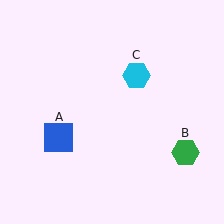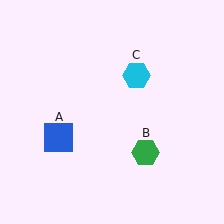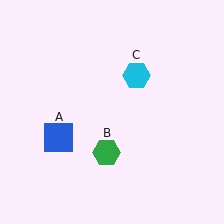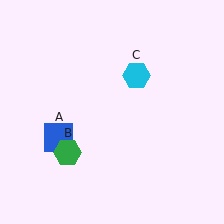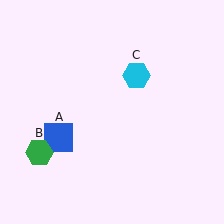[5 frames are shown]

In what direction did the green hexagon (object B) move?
The green hexagon (object B) moved left.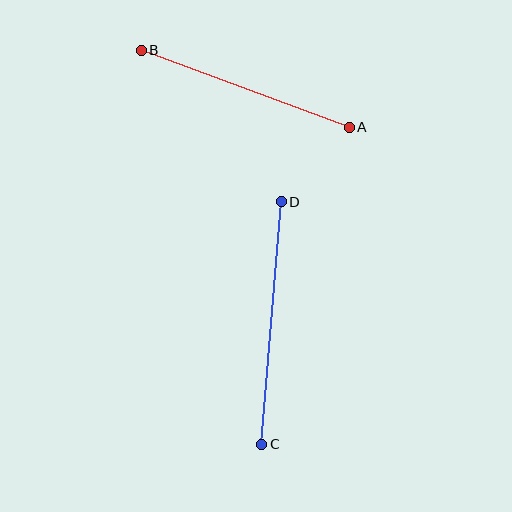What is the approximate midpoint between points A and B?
The midpoint is at approximately (245, 89) pixels.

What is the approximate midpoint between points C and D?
The midpoint is at approximately (271, 323) pixels.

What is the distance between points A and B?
The distance is approximately 222 pixels.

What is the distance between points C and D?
The distance is approximately 243 pixels.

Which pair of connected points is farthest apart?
Points C and D are farthest apart.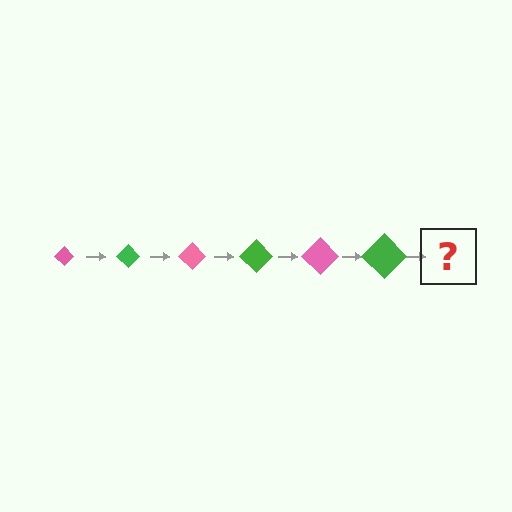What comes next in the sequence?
The next element should be a pink diamond, larger than the previous one.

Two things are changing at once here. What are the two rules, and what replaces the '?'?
The two rules are that the diamond grows larger each step and the color cycles through pink and green. The '?' should be a pink diamond, larger than the previous one.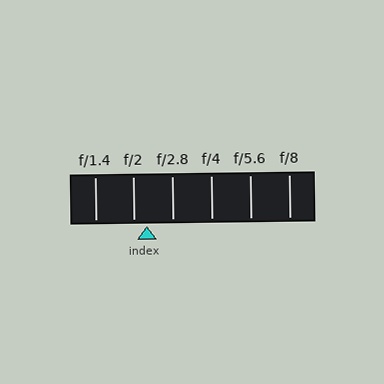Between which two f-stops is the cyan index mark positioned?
The index mark is between f/2 and f/2.8.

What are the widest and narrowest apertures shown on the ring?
The widest aperture shown is f/1.4 and the narrowest is f/8.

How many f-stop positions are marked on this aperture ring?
There are 6 f-stop positions marked.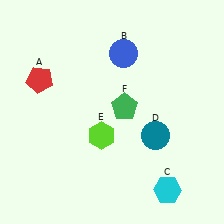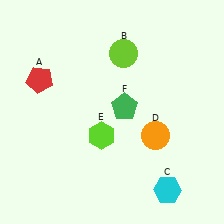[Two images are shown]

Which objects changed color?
B changed from blue to lime. D changed from teal to orange.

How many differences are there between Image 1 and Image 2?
There are 2 differences between the two images.